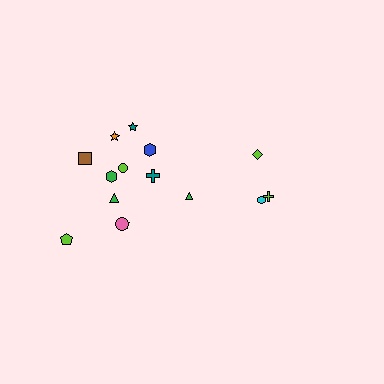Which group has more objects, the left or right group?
The left group.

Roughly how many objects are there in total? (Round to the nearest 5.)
Roughly 15 objects in total.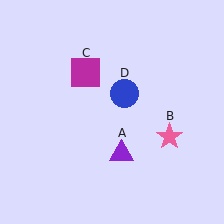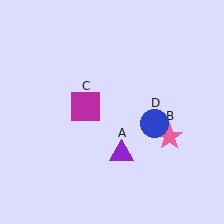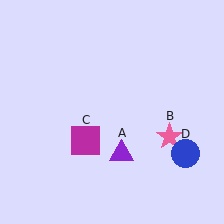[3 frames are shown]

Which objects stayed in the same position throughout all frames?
Purple triangle (object A) and pink star (object B) remained stationary.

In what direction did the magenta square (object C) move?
The magenta square (object C) moved down.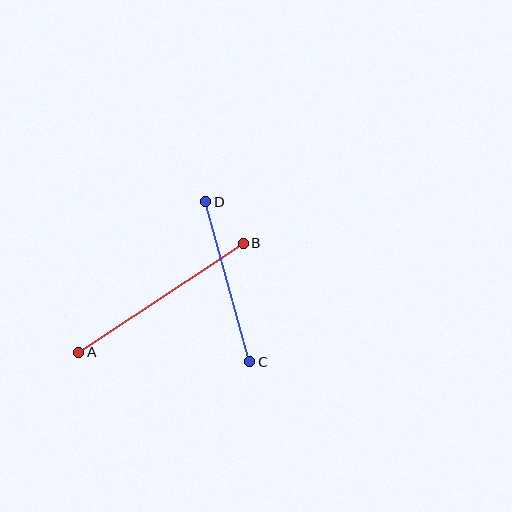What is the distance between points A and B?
The distance is approximately 197 pixels.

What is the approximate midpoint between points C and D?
The midpoint is at approximately (228, 282) pixels.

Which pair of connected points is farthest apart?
Points A and B are farthest apart.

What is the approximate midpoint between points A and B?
The midpoint is at approximately (161, 298) pixels.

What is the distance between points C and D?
The distance is approximately 166 pixels.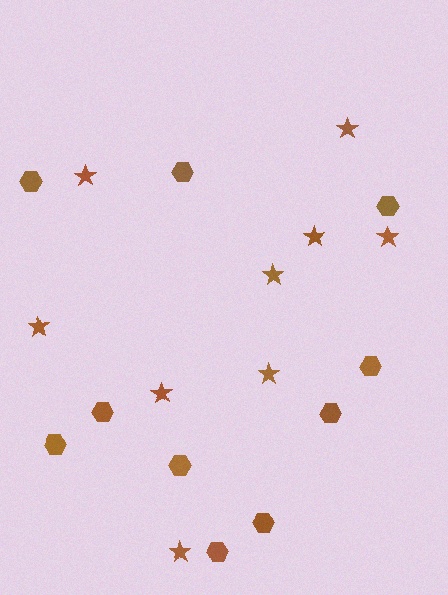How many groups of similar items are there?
There are 2 groups: one group of hexagons (10) and one group of stars (9).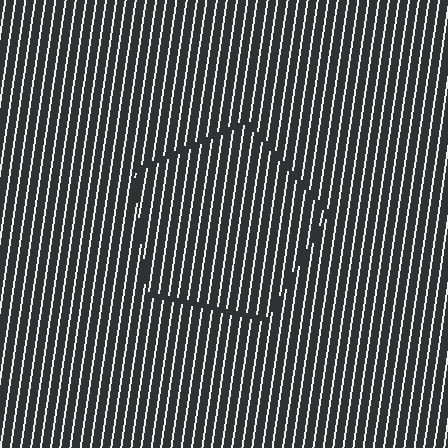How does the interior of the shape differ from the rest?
The interior of the shape contains the same grating, shifted by half a period — the contour is defined by the phase discontinuity where line-ends from the inner and outer gratings abut.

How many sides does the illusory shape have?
5 sides — the line-ends trace a pentagon.